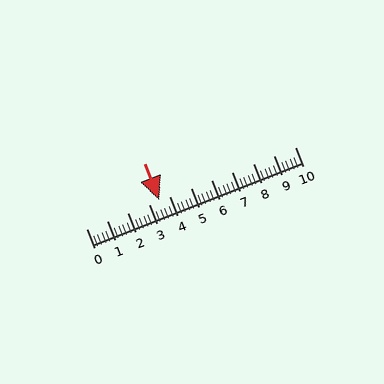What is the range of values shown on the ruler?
The ruler shows values from 0 to 10.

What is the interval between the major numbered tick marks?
The major tick marks are spaced 1 units apart.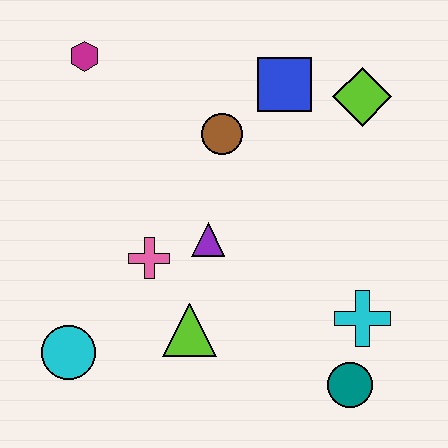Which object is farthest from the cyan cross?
The magenta hexagon is farthest from the cyan cross.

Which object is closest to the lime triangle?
The pink cross is closest to the lime triangle.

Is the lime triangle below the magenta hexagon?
Yes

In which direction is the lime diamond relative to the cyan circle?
The lime diamond is to the right of the cyan circle.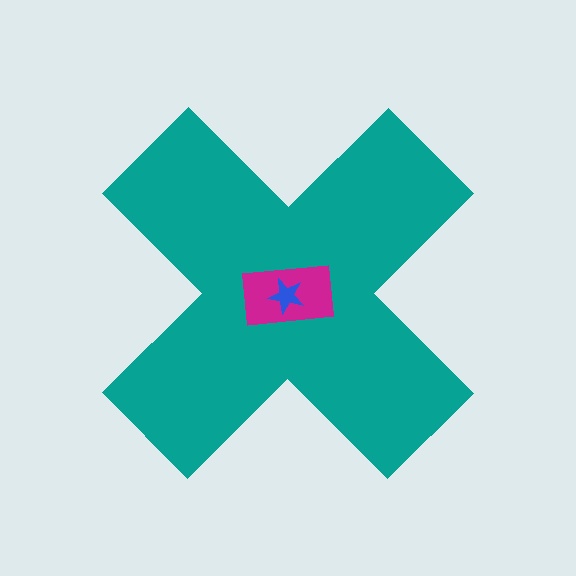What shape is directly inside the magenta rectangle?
The blue star.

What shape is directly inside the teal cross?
The magenta rectangle.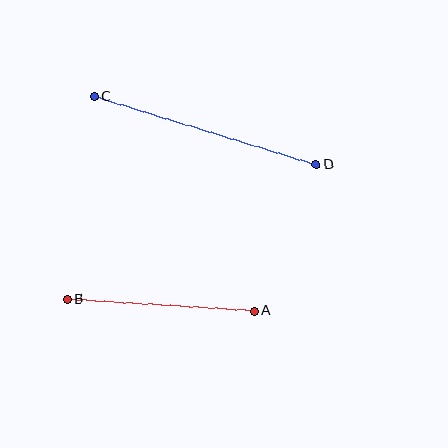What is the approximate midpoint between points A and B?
The midpoint is at approximately (161, 305) pixels.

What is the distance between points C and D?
The distance is approximately 232 pixels.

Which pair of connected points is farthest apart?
Points C and D are farthest apart.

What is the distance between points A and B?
The distance is approximately 187 pixels.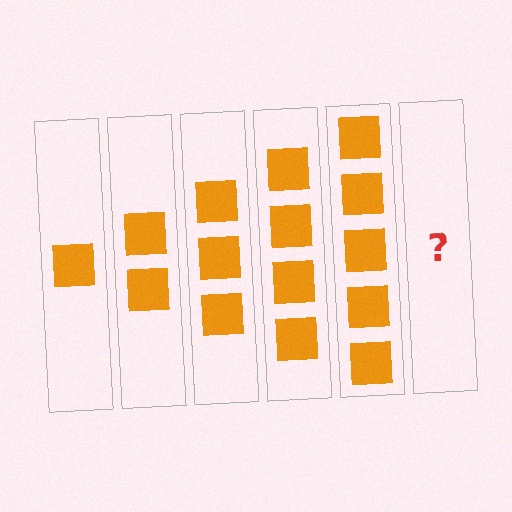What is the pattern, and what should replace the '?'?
The pattern is that each step adds one more square. The '?' should be 6 squares.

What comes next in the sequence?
The next element should be 6 squares.